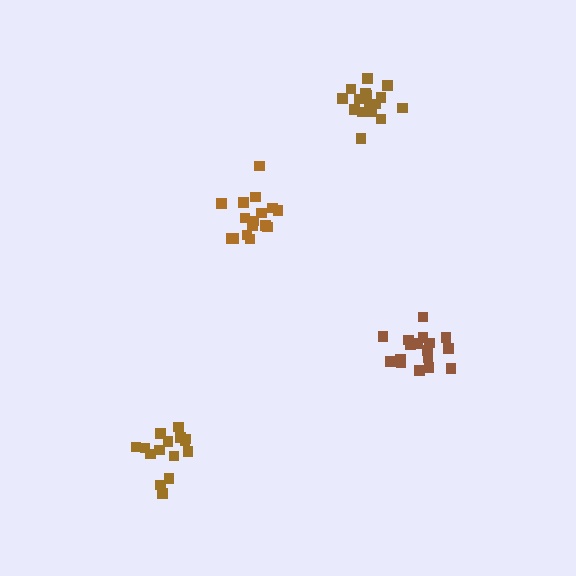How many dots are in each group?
Group 1: 16 dots, Group 2: 17 dots, Group 3: 16 dots, Group 4: 15 dots (64 total).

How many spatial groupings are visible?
There are 4 spatial groupings.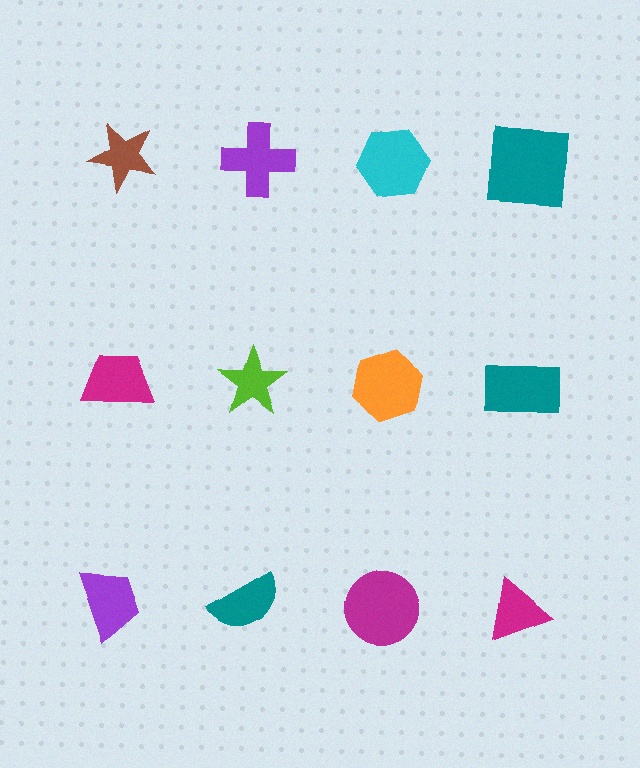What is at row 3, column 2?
A teal semicircle.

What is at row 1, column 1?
A brown star.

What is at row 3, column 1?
A purple trapezoid.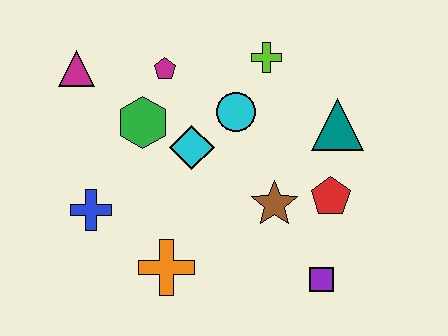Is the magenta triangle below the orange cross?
No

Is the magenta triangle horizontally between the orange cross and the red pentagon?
No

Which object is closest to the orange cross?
The blue cross is closest to the orange cross.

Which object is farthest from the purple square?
The magenta triangle is farthest from the purple square.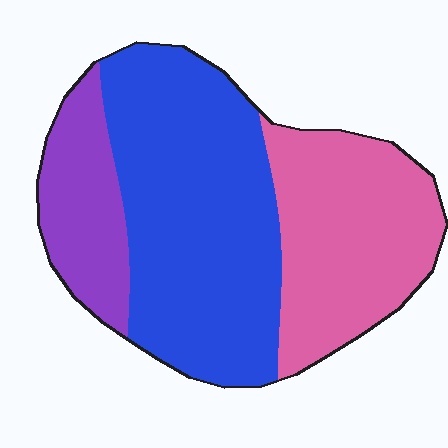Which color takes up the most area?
Blue, at roughly 50%.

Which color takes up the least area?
Purple, at roughly 15%.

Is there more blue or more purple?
Blue.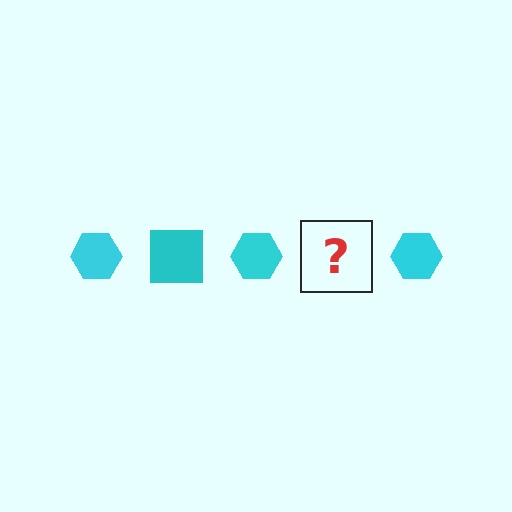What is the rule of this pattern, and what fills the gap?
The rule is that the pattern cycles through hexagon, square shapes in cyan. The gap should be filled with a cyan square.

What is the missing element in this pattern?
The missing element is a cyan square.